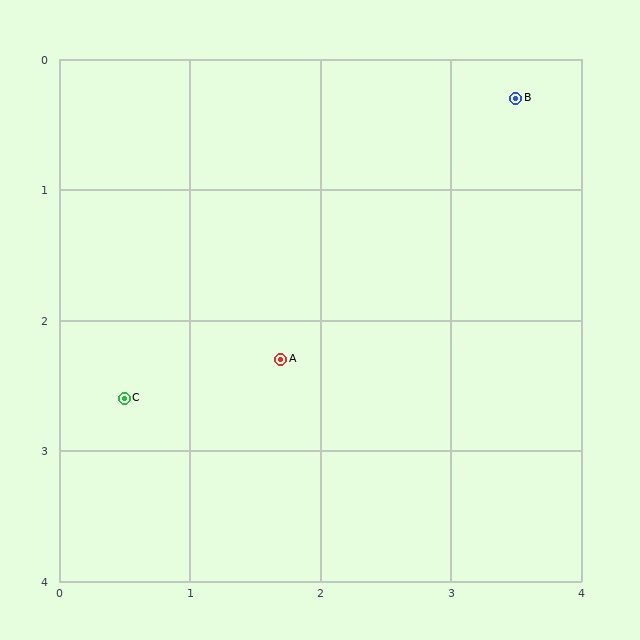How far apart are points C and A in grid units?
Points C and A are about 1.2 grid units apart.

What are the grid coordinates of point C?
Point C is at approximately (0.5, 2.6).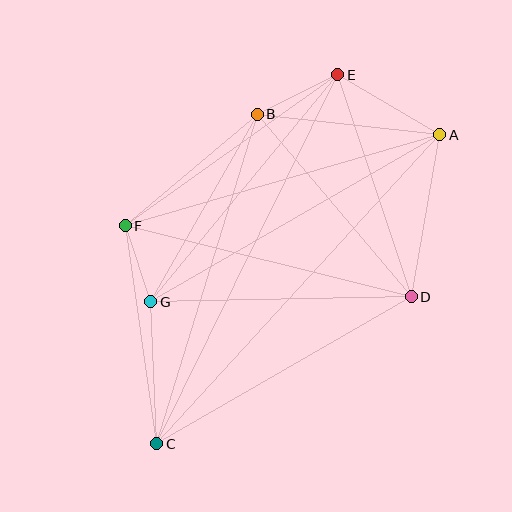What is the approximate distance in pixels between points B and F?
The distance between B and F is approximately 173 pixels.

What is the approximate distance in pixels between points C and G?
The distance between C and G is approximately 142 pixels.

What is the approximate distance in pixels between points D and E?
The distance between D and E is approximately 233 pixels.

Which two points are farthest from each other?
Points A and C are farthest from each other.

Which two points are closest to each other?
Points F and G are closest to each other.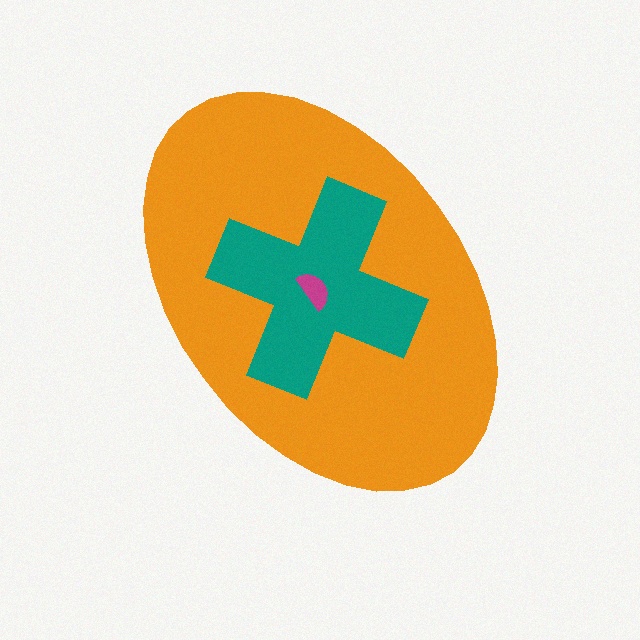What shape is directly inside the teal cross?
The magenta semicircle.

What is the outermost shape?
The orange ellipse.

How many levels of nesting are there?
3.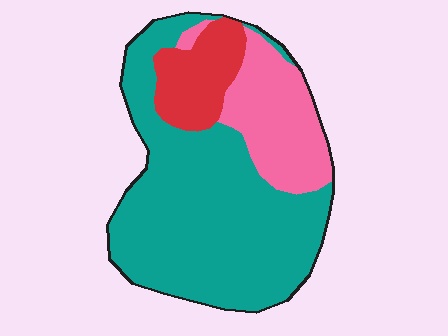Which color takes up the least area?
Red, at roughly 15%.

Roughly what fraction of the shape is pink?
Pink covers around 20% of the shape.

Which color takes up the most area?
Teal, at roughly 65%.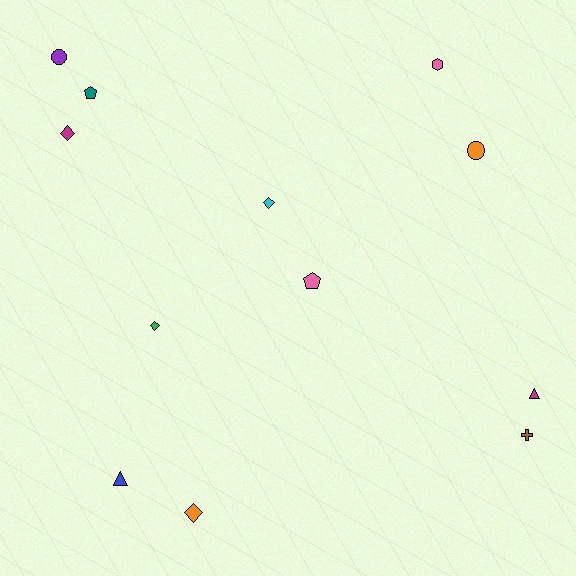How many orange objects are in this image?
There are 2 orange objects.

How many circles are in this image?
There are 2 circles.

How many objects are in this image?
There are 12 objects.